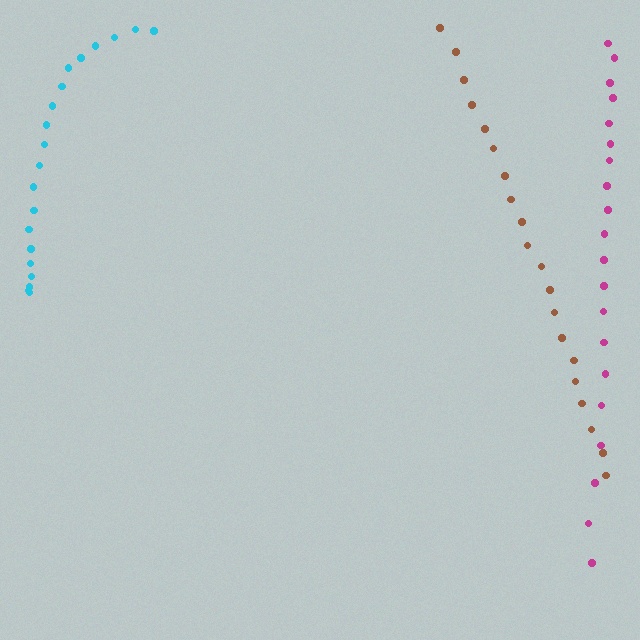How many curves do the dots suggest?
There are 3 distinct paths.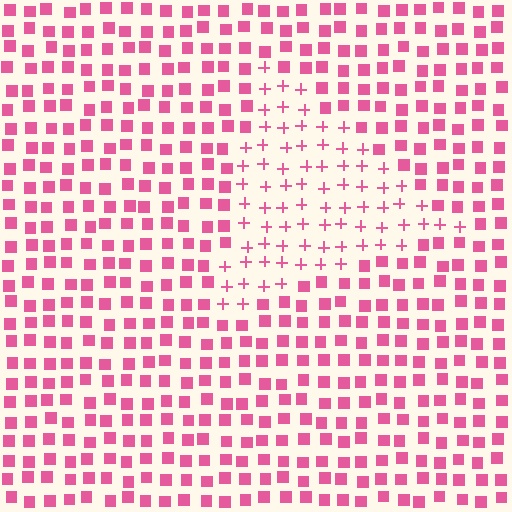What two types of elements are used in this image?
The image uses plus signs inside the triangle region and squares outside it.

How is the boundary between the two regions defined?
The boundary is defined by a change in element shape: plus signs inside vs. squares outside. All elements share the same color and spacing.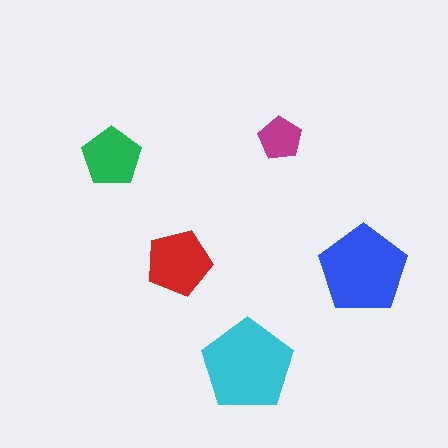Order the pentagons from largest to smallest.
the cyan one, the blue one, the red one, the green one, the magenta one.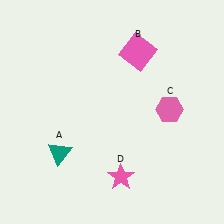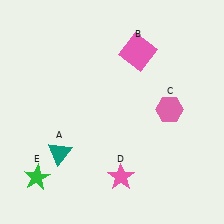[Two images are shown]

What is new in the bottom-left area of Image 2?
A green star (E) was added in the bottom-left area of Image 2.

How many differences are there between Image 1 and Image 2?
There is 1 difference between the two images.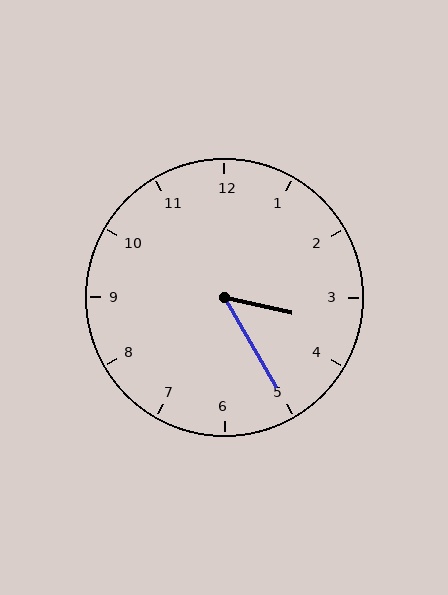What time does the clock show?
3:25.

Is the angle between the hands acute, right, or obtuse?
It is acute.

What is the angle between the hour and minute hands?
Approximately 48 degrees.